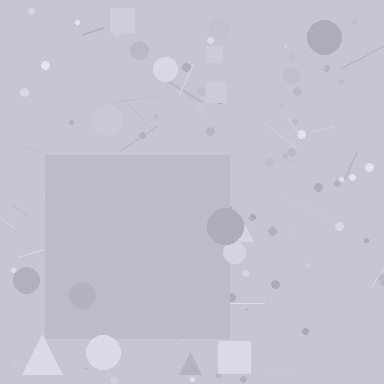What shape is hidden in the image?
A square is hidden in the image.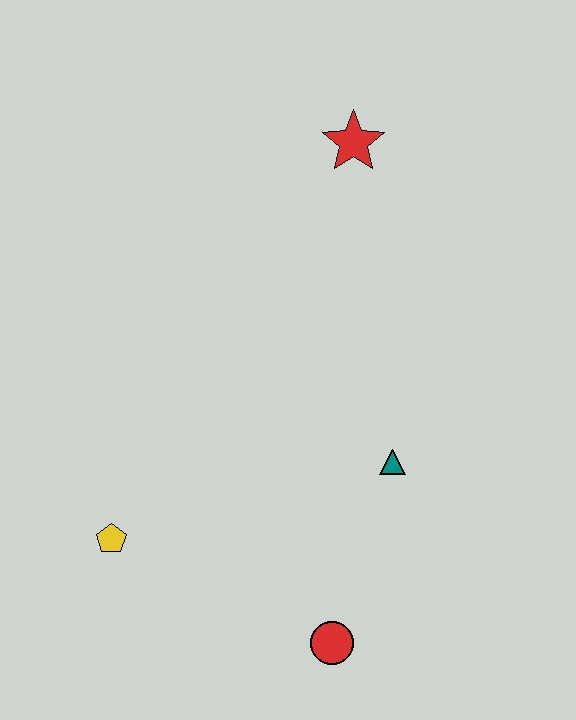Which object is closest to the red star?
The teal triangle is closest to the red star.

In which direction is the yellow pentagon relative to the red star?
The yellow pentagon is below the red star.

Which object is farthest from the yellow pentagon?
The red star is farthest from the yellow pentagon.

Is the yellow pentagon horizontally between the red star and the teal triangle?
No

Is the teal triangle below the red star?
Yes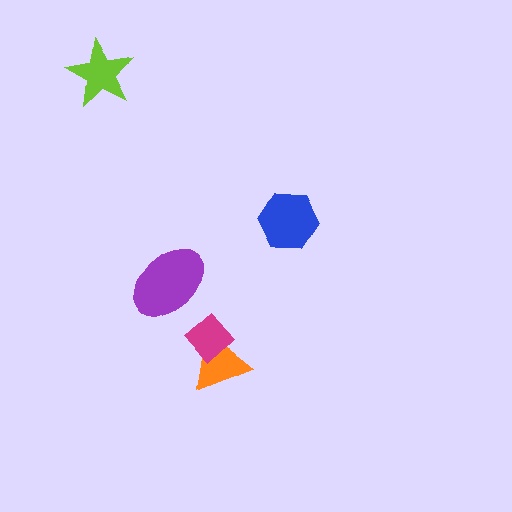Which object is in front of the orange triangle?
The magenta diamond is in front of the orange triangle.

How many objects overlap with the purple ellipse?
0 objects overlap with the purple ellipse.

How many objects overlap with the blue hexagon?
0 objects overlap with the blue hexagon.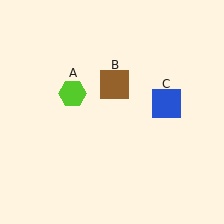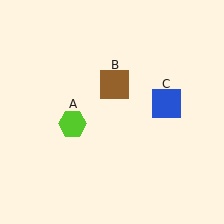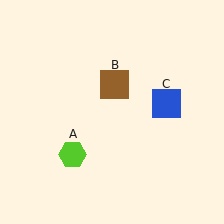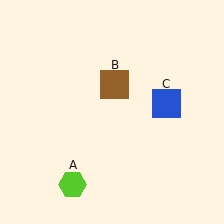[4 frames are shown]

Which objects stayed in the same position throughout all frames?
Brown square (object B) and blue square (object C) remained stationary.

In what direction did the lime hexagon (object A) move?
The lime hexagon (object A) moved down.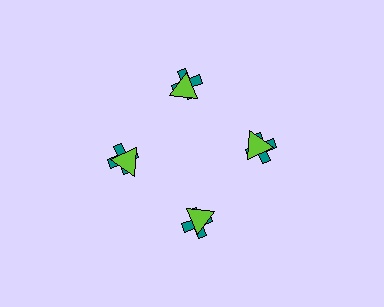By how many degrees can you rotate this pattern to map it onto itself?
The pattern maps onto itself every 90 degrees of rotation.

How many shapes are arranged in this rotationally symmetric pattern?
There are 8 shapes, arranged in 4 groups of 2.